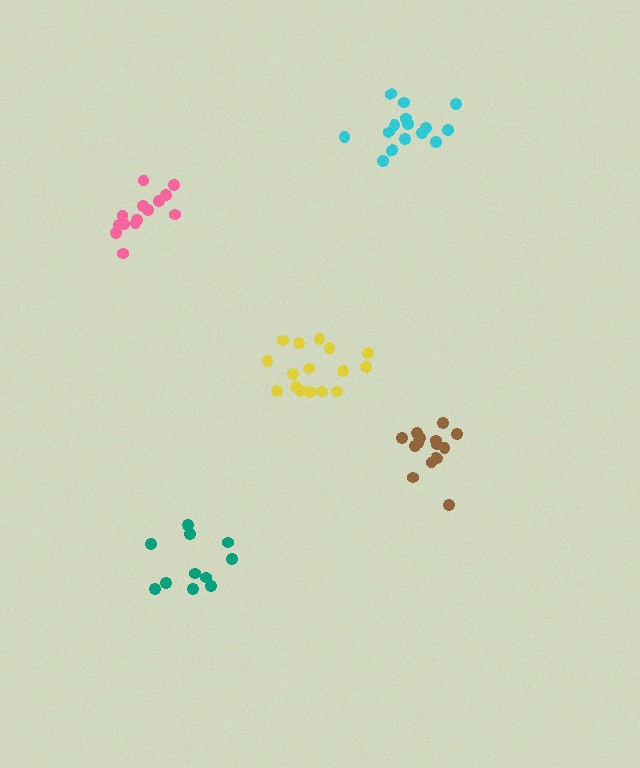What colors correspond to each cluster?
The clusters are colored: cyan, yellow, teal, pink, brown.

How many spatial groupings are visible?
There are 5 spatial groupings.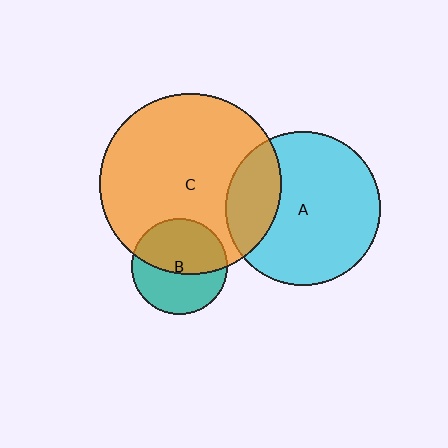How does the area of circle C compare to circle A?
Approximately 1.4 times.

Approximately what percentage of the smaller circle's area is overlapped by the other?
Approximately 25%.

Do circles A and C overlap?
Yes.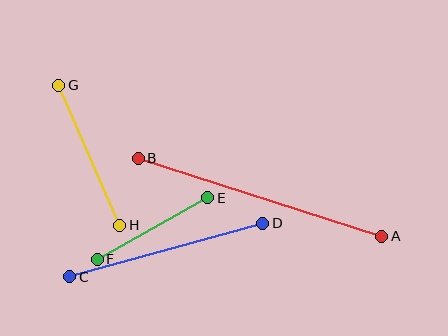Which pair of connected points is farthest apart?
Points A and B are farthest apart.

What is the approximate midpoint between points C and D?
The midpoint is at approximately (166, 250) pixels.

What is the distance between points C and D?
The distance is approximately 200 pixels.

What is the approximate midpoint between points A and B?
The midpoint is at approximately (260, 197) pixels.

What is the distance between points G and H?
The distance is approximately 153 pixels.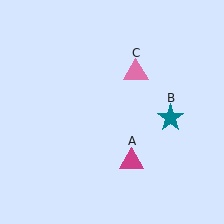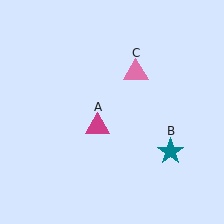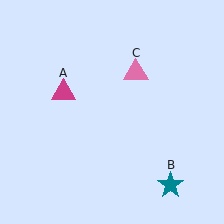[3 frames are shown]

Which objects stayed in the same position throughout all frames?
Pink triangle (object C) remained stationary.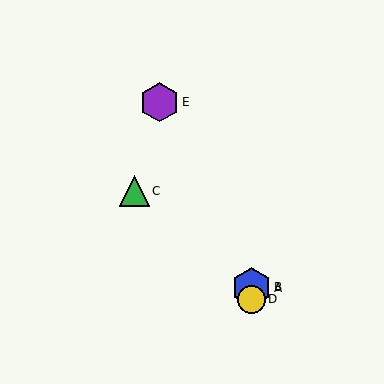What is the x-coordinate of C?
Object C is at x≈134.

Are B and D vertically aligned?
Yes, both are at x≈251.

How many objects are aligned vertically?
3 objects (A, B, D) are aligned vertically.